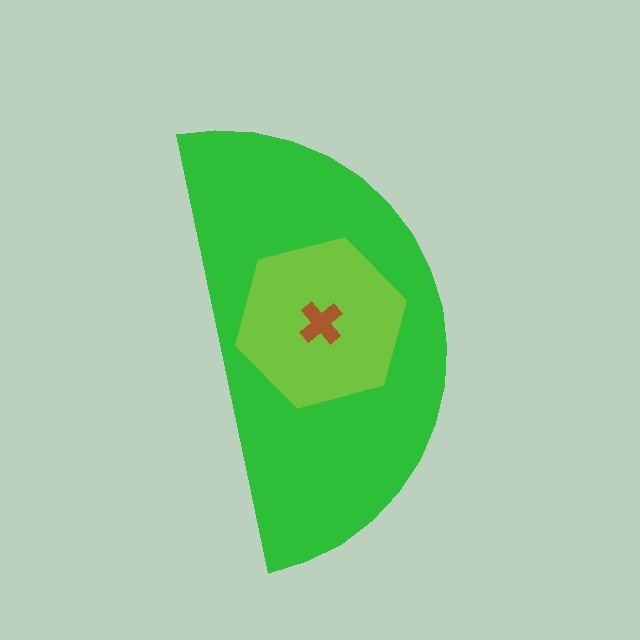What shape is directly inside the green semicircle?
The lime hexagon.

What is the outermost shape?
The green semicircle.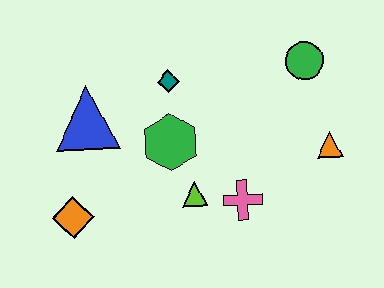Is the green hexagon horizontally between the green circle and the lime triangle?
No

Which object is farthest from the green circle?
The orange diamond is farthest from the green circle.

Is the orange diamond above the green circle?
No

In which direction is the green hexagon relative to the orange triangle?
The green hexagon is to the left of the orange triangle.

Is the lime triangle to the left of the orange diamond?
No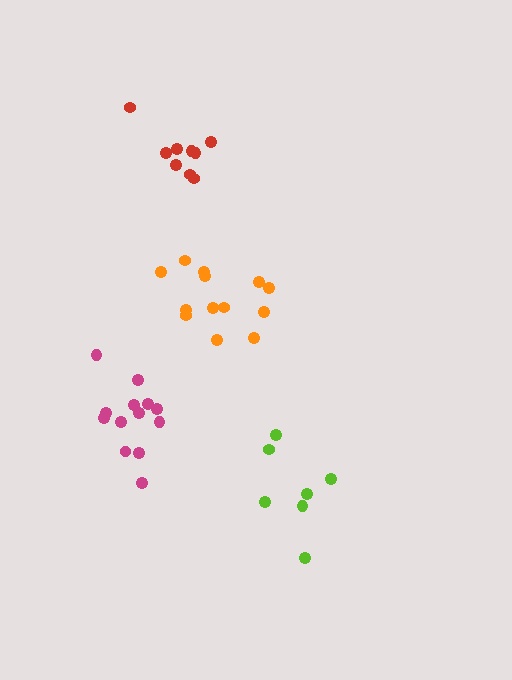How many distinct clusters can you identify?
There are 4 distinct clusters.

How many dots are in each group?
Group 1: 7 dots, Group 2: 9 dots, Group 3: 13 dots, Group 4: 13 dots (42 total).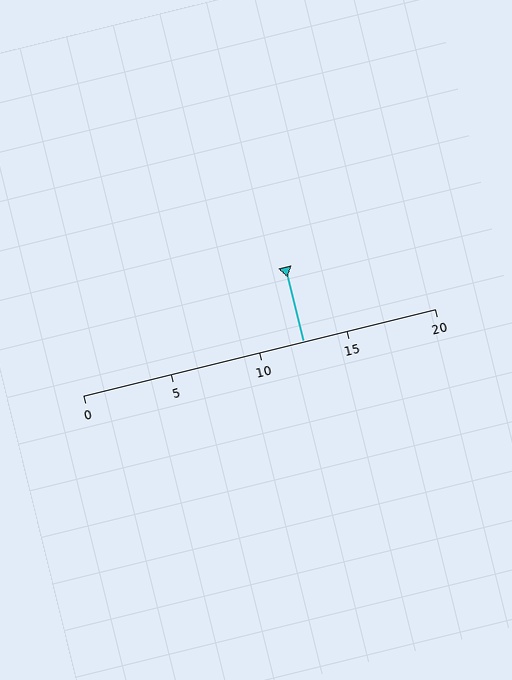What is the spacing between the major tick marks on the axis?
The major ticks are spaced 5 apart.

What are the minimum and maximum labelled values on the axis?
The axis runs from 0 to 20.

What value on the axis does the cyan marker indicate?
The marker indicates approximately 12.5.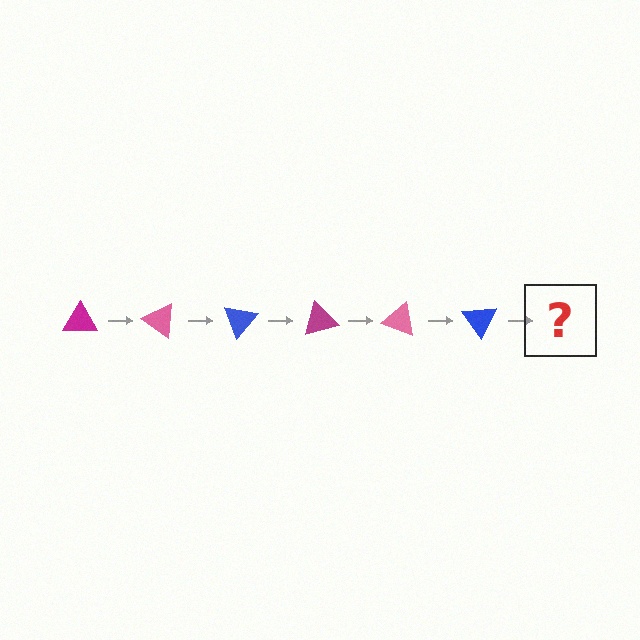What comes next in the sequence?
The next element should be a magenta triangle, rotated 210 degrees from the start.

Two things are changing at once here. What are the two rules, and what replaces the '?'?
The two rules are that it rotates 35 degrees each step and the color cycles through magenta, pink, and blue. The '?' should be a magenta triangle, rotated 210 degrees from the start.